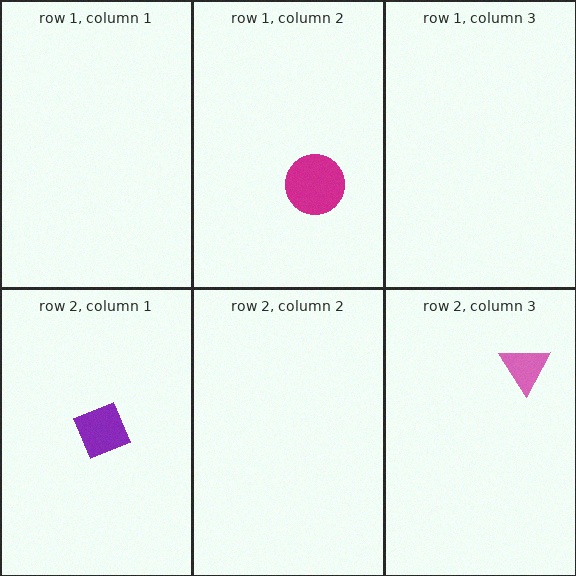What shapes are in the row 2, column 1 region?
The purple square.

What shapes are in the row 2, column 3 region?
The pink triangle.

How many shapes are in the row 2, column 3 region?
1.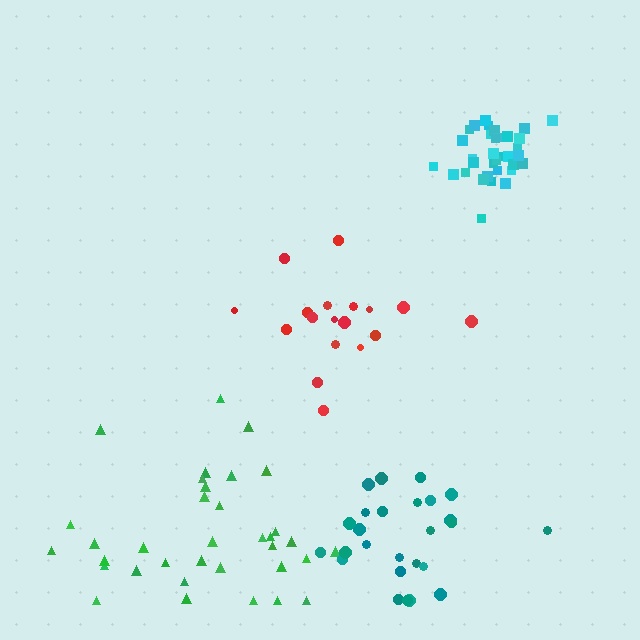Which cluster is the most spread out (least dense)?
Green.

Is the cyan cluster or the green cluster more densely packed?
Cyan.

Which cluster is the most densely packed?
Cyan.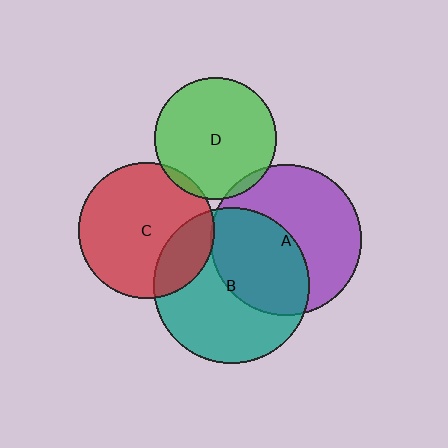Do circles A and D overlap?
Yes.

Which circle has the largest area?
Circle B (teal).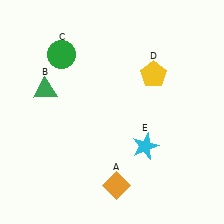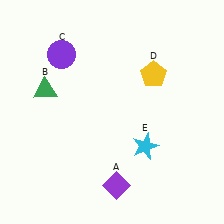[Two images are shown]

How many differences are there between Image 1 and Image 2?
There are 2 differences between the two images.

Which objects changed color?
A changed from orange to purple. C changed from green to purple.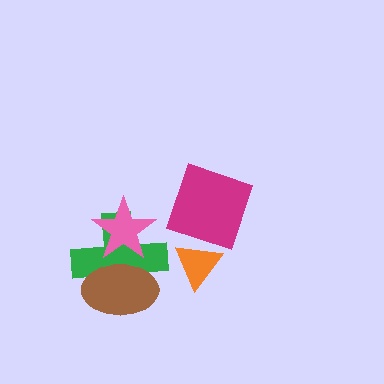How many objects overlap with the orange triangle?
1 object overlaps with the orange triangle.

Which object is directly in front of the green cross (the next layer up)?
The brown ellipse is directly in front of the green cross.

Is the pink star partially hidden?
No, no other shape covers it.